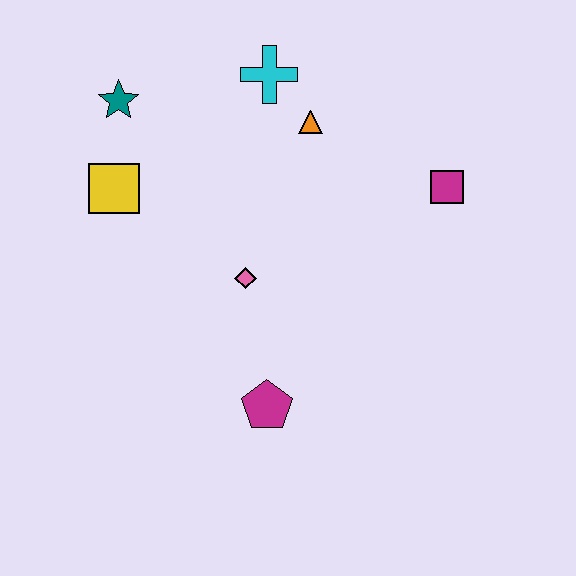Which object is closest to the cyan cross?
The orange triangle is closest to the cyan cross.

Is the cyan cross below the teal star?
No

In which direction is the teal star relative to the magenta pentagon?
The teal star is above the magenta pentagon.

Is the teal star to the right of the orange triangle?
No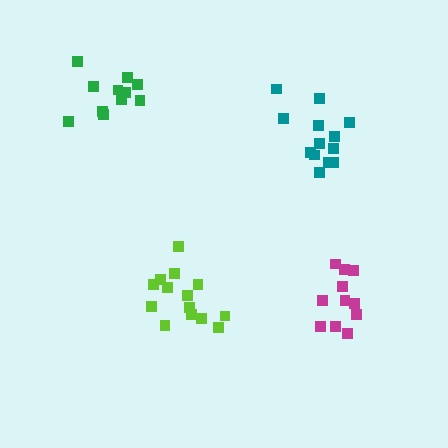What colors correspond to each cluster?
The clusters are colored: green, magenta, lime, teal.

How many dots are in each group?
Group 1: 11 dots, Group 2: 11 dots, Group 3: 14 dots, Group 4: 13 dots (49 total).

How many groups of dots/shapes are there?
There are 4 groups.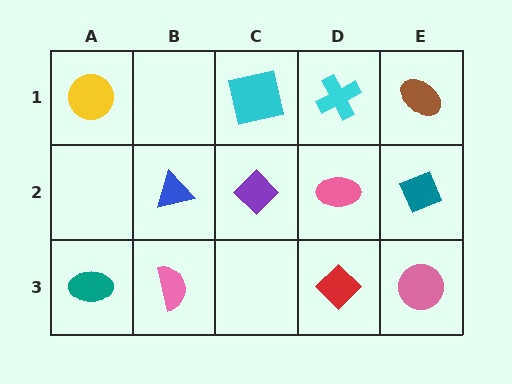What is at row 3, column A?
A teal ellipse.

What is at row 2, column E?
A teal diamond.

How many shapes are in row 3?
4 shapes.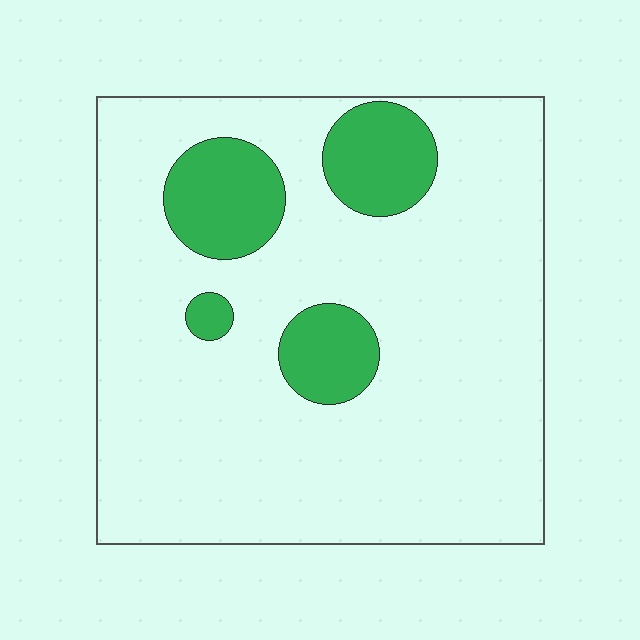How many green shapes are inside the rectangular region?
4.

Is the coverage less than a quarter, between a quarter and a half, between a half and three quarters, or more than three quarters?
Less than a quarter.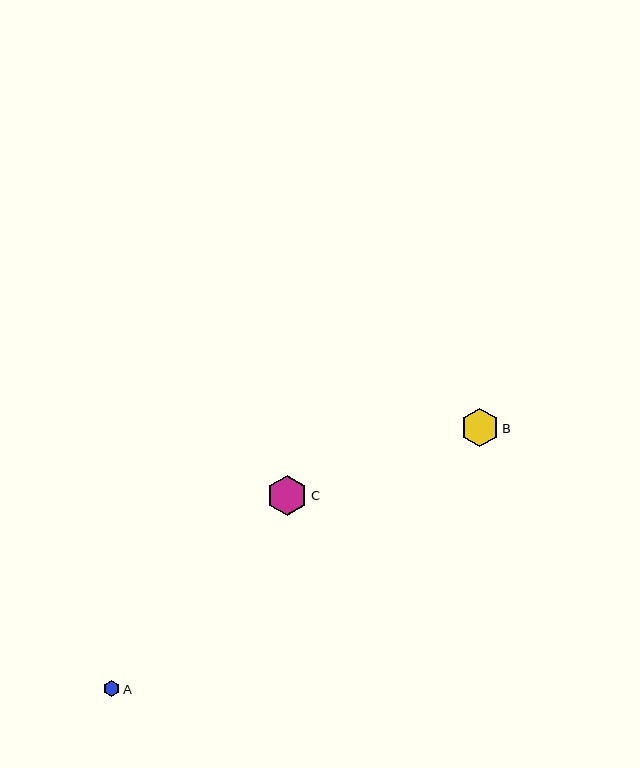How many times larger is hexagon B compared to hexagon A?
Hexagon B is approximately 2.5 times the size of hexagon A.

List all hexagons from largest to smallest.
From largest to smallest: C, B, A.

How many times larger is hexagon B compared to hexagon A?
Hexagon B is approximately 2.5 times the size of hexagon A.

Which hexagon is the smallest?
Hexagon A is the smallest with a size of approximately 16 pixels.